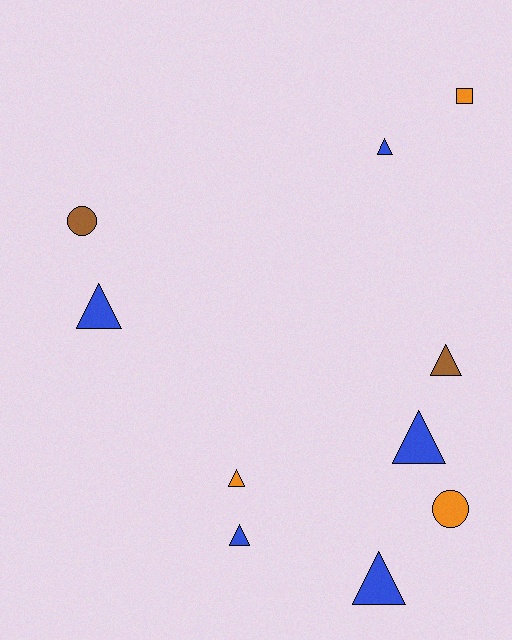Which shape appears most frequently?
Triangle, with 7 objects.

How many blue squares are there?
There are no blue squares.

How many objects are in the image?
There are 10 objects.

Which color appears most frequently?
Blue, with 5 objects.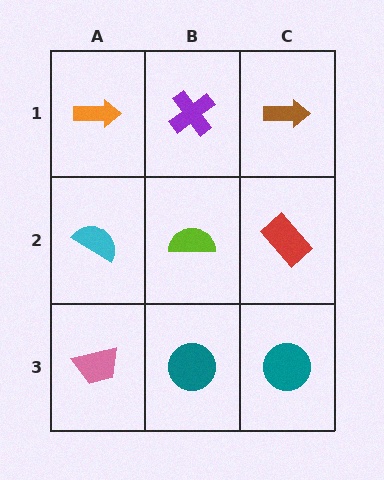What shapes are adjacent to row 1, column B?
A lime semicircle (row 2, column B), an orange arrow (row 1, column A), a brown arrow (row 1, column C).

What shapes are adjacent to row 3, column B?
A lime semicircle (row 2, column B), a pink trapezoid (row 3, column A), a teal circle (row 3, column C).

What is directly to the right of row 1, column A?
A purple cross.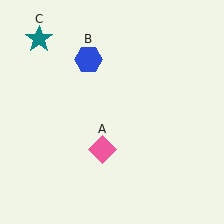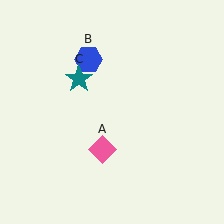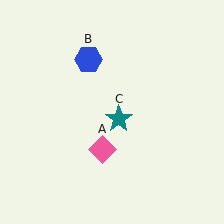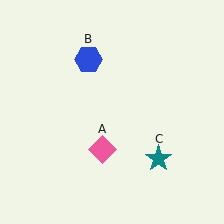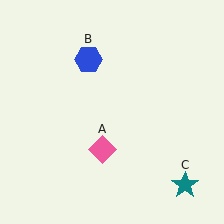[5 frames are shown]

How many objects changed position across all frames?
1 object changed position: teal star (object C).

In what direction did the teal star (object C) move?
The teal star (object C) moved down and to the right.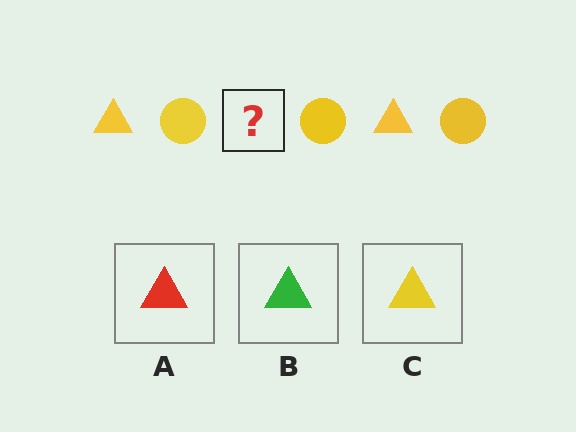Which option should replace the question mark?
Option C.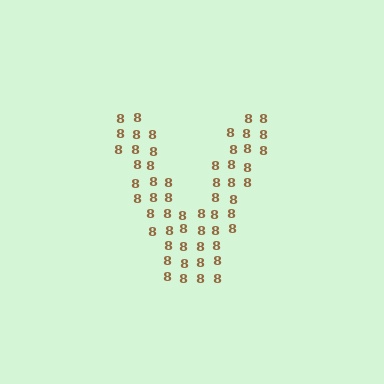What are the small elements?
The small elements are digit 8's.